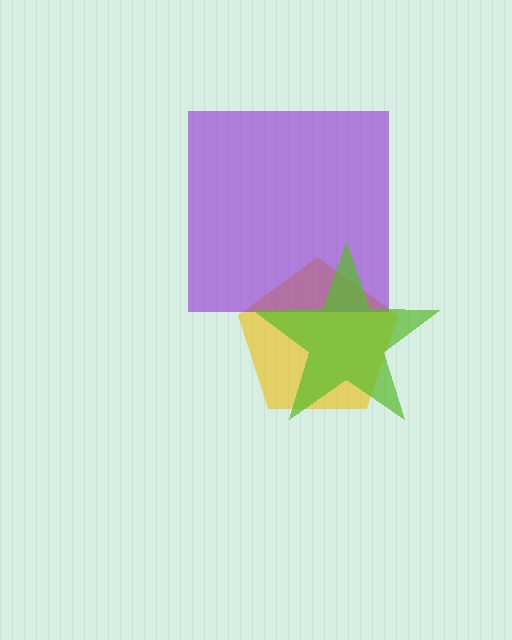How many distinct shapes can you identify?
There are 3 distinct shapes: a yellow pentagon, a purple square, a lime star.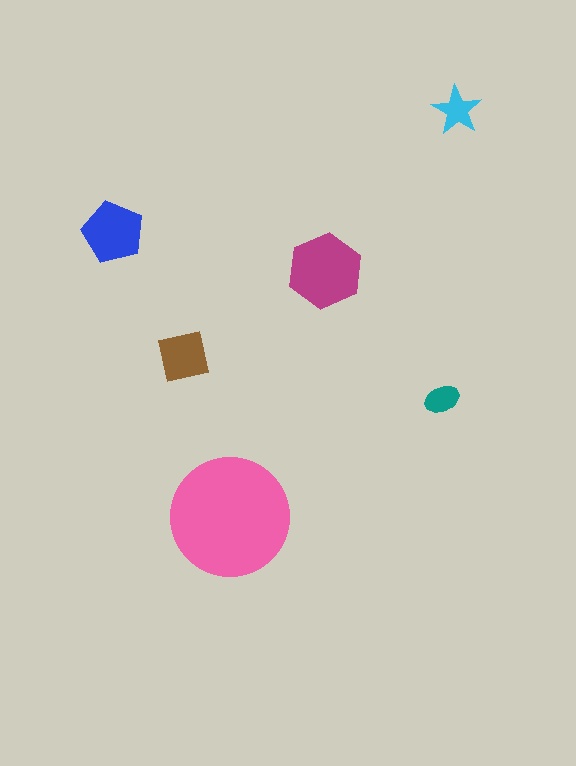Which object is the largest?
The pink circle.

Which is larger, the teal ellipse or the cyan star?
The cyan star.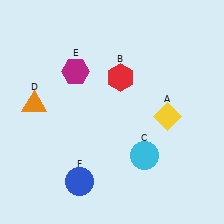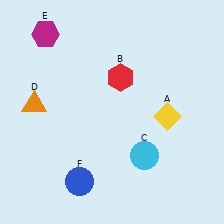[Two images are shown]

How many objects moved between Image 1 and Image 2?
1 object moved between the two images.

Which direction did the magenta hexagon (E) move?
The magenta hexagon (E) moved up.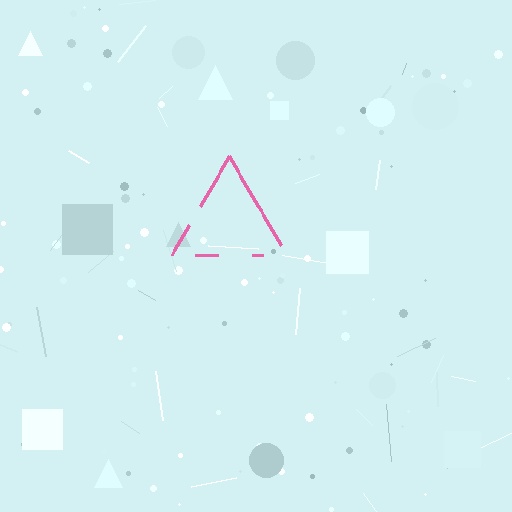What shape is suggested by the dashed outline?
The dashed outline suggests a triangle.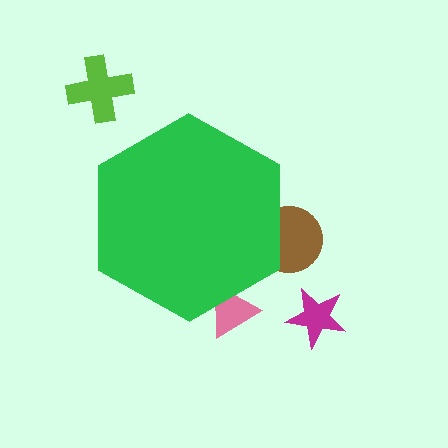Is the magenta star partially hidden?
No, the magenta star is fully visible.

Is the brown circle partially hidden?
Yes, the brown circle is partially hidden behind the green hexagon.